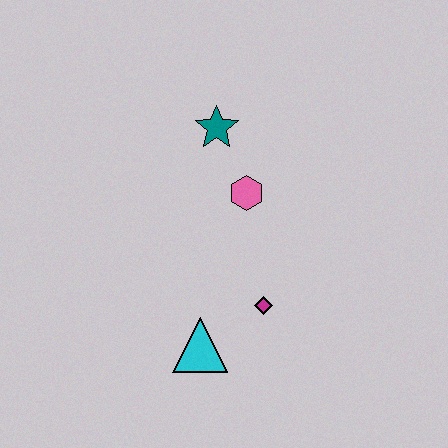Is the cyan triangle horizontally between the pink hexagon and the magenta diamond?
No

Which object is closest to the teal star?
The pink hexagon is closest to the teal star.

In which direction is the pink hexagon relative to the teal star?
The pink hexagon is below the teal star.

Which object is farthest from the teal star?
The cyan triangle is farthest from the teal star.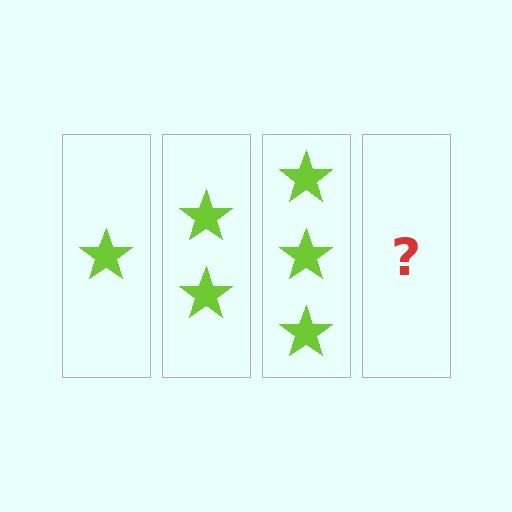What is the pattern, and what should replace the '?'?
The pattern is that each step adds one more star. The '?' should be 4 stars.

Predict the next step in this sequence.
The next step is 4 stars.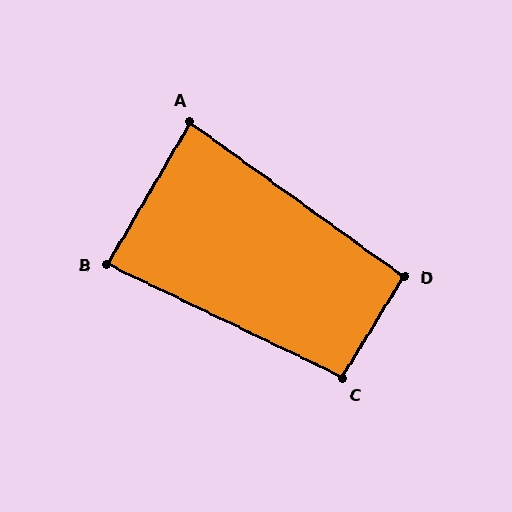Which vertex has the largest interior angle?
C, at approximately 96 degrees.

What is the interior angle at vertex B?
Approximately 85 degrees (approximately right).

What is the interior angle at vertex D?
Approximately 95 degrees (approximately right).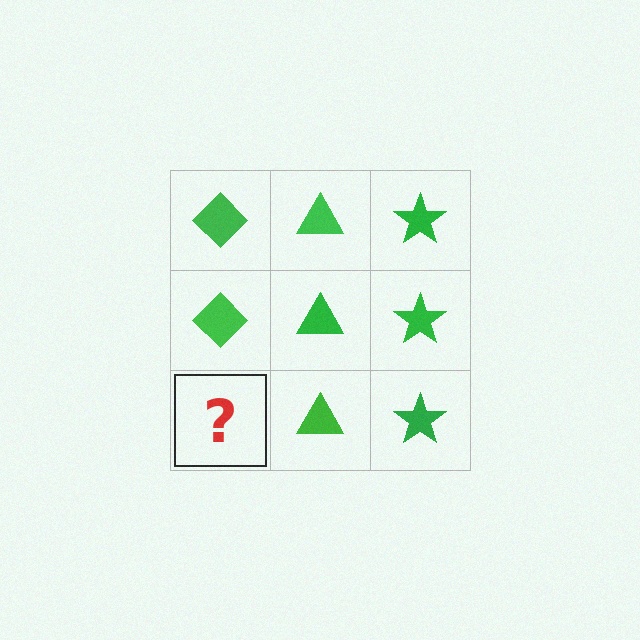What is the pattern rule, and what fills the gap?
The rule is that each column has a consistent shape. The gap should be filled with a green diamond.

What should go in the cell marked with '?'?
The missing cell should contain a green diamond.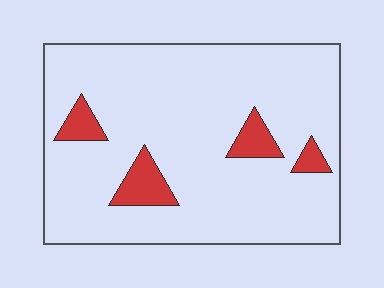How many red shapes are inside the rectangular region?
4.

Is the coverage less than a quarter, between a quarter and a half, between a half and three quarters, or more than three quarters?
Less than a quarter.